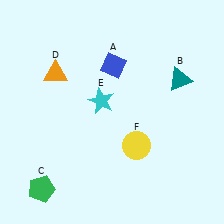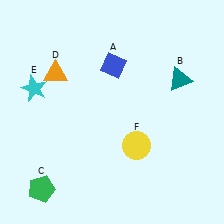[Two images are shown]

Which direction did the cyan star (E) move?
The cyan star (E) moved left.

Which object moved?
The cyan star (E) moved left.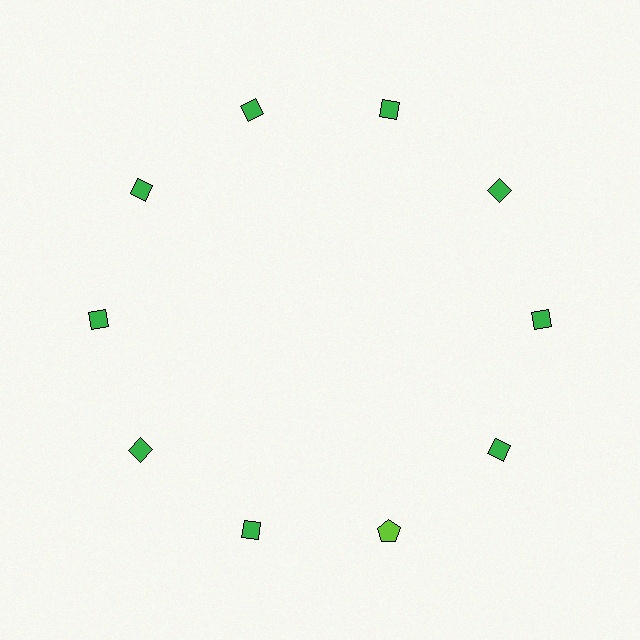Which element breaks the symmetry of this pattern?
The lime pentagon at roughly the 5 o'clock position breaks the symmetry. All other shapes are green diamonds.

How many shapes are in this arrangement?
There are 10 shapes arranged in a ring pattern.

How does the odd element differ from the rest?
It differs in both color (lime instead of green) and shape (pentagon instead of diamond).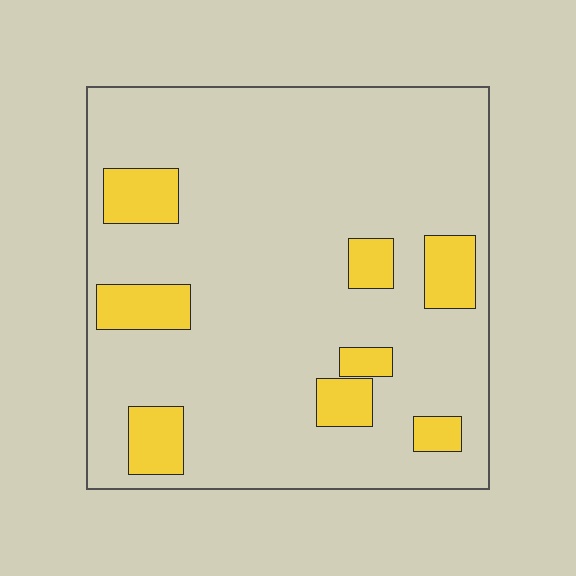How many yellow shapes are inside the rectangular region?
8.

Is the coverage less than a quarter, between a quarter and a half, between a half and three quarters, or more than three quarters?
Less than a quarter.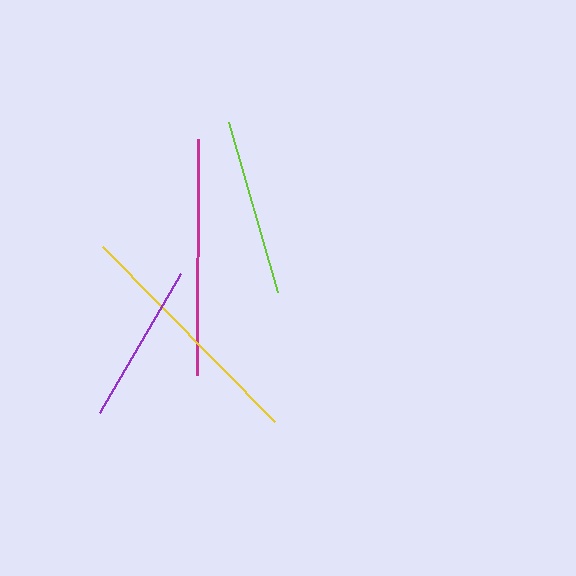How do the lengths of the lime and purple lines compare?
The lime and purple lines are approximately the same length.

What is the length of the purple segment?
The purple segment is approximately 161 pixels long.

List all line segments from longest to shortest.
From longest to shortest: yellow, magenta, lime, purple.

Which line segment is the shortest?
The purple line is the shortest at approximately 161 pixels.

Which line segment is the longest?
The yellow line is the longest at approximately 246 pixels.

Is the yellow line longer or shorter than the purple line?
The yellow line is longer than the purple line.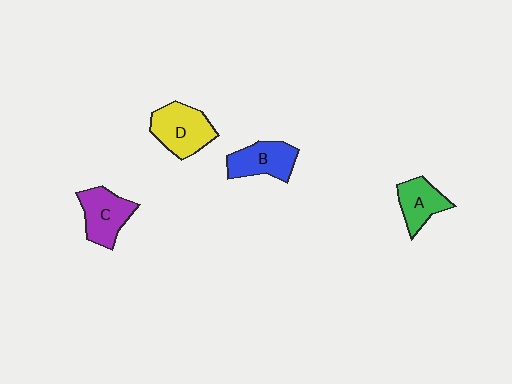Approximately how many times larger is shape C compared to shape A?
Approximately 1.2 times.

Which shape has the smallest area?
Shape A (green).